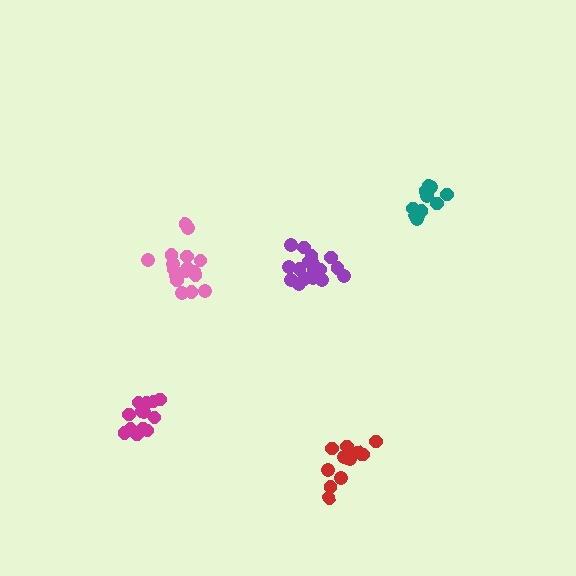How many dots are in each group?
Group 1: 14 dots, Group 2: 18 dots, Group 3: 12 dots, Group 4: 17 dots, Group 5: 12 dots (73 total).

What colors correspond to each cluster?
The clusters are colored: magenta, pink, red, purple, teal.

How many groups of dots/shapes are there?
There are 5 groups.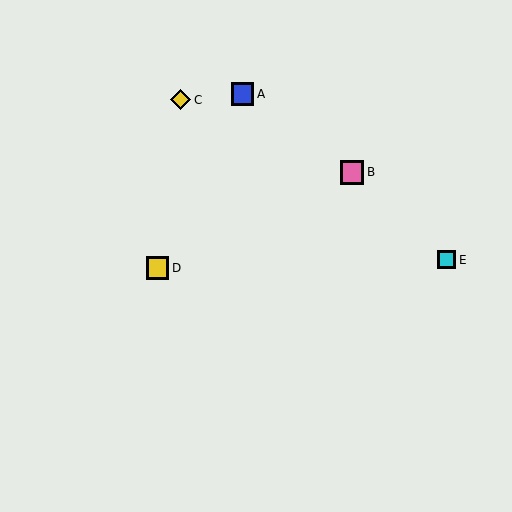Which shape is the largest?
The pink square (labeled B) is the largest.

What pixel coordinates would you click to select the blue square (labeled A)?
Click at (242, 94) to select the blue square A.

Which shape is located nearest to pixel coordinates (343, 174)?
The pink square (labeled B) at (352, 173) is nearest to that location.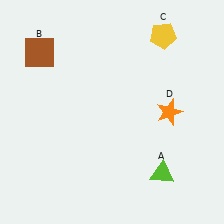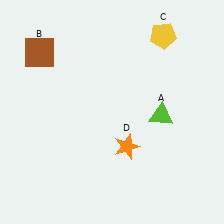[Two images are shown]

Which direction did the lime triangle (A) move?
The lime triangle (A) moved up.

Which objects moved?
The objects that moved are: the lime triangle (A), the orange star (D).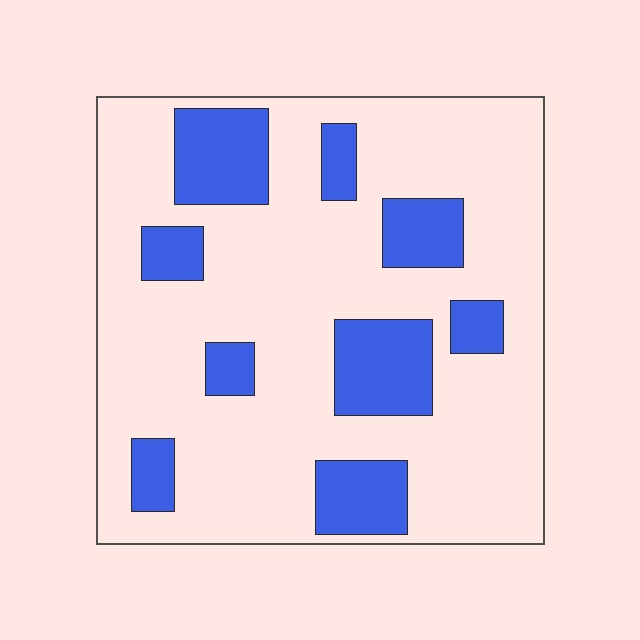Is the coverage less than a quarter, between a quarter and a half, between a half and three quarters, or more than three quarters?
Less than a quarter.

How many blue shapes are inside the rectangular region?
9.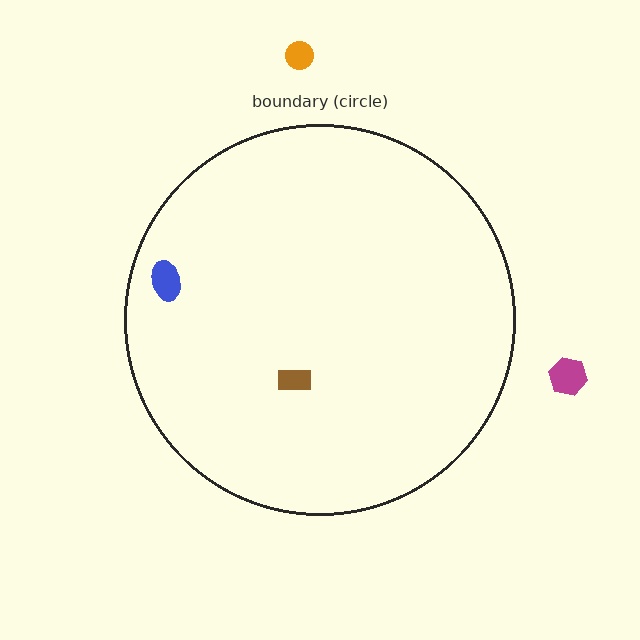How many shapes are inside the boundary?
2 inside, 2 outside.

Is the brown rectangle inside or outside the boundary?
Inside.